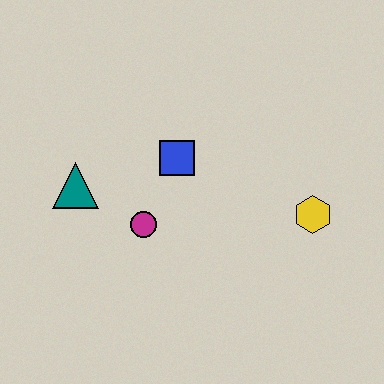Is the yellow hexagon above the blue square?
No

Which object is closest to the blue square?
The magenta circle is closest to the blue square.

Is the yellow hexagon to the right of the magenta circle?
Yes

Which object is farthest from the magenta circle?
The yellow hexagon is farthest from the magenta circle.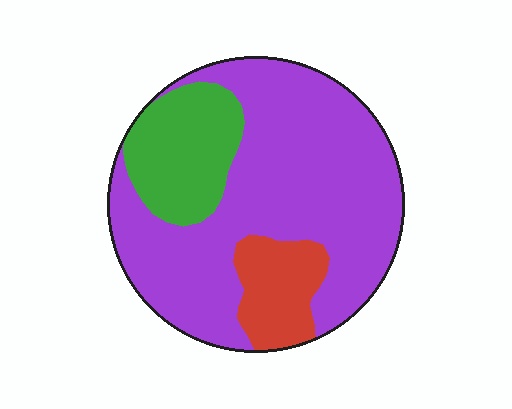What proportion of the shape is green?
Green covers 18% of the shape.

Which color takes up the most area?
Purple, at roughly 70%.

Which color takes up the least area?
Red, at roughly 10%.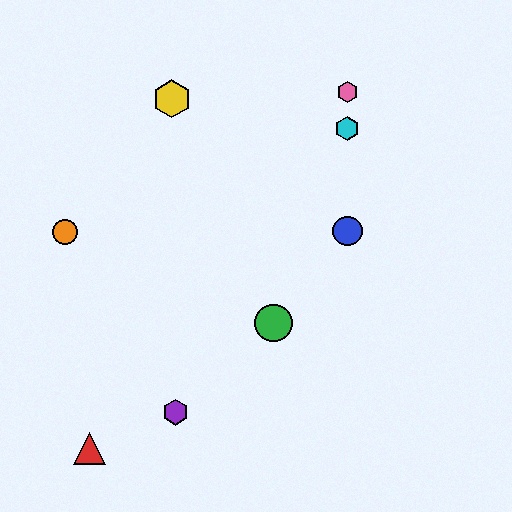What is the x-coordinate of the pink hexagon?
The pink hexagon is at x≈347.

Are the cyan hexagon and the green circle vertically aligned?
No, the cyan hexagon is at x≈347 and the green circle is at x≈273.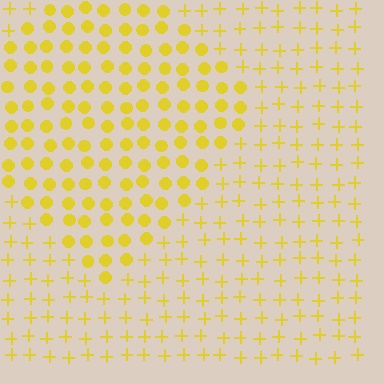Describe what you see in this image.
The image is filled with small yellow elements arranged in a uniform grid. A diamond-shaped region contains circles, while the surrounding area contains plus signs. The boundary is defined purely by the change in element shape.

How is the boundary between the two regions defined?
The boundary is defined by a change in element shape: circles inside vs. plus signs outside. All elements share the same color and spacing.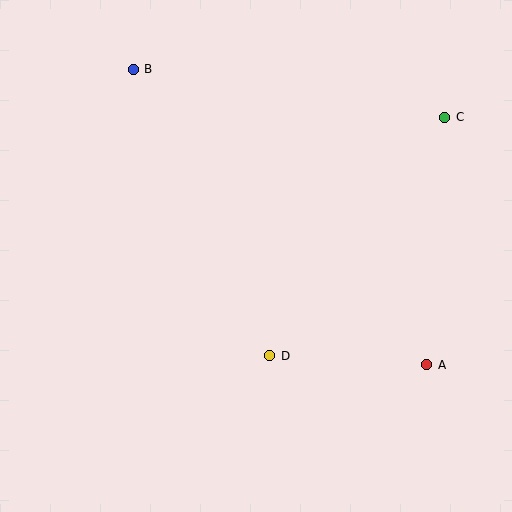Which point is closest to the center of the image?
Point D at (270, 356) is closest to the center.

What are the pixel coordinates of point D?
Point D is at (270, 356).